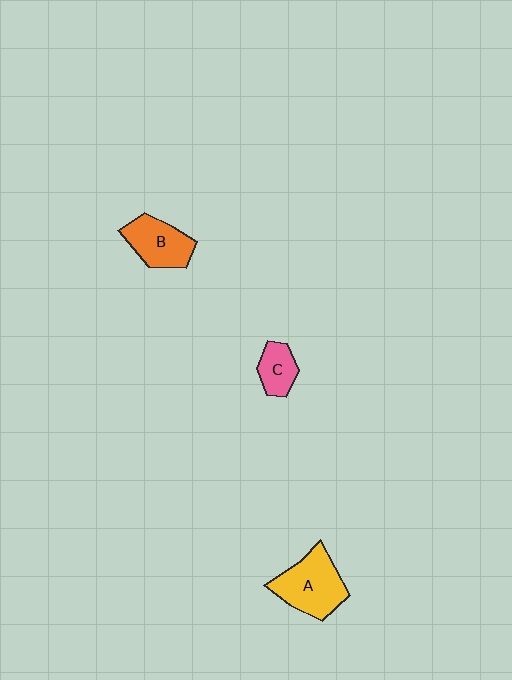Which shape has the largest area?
Shape A (yellow).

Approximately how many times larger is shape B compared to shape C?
Approximately 1.6 times.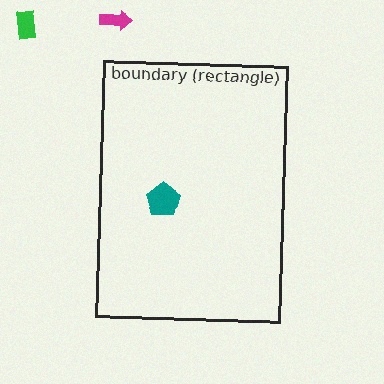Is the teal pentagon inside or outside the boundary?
Inside.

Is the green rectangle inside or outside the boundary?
Outside.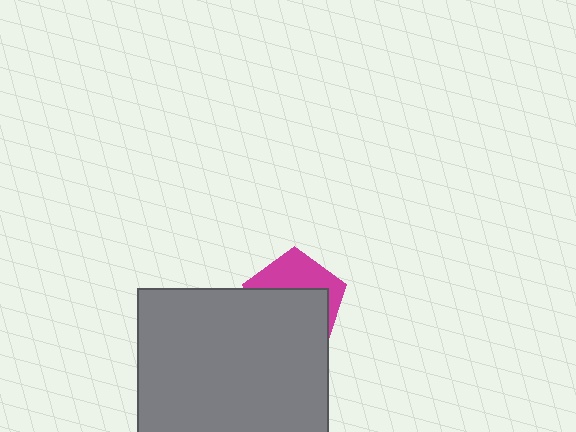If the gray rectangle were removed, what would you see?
You would see the complete magenta pentagon.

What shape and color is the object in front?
The object in front is a gray rectangle.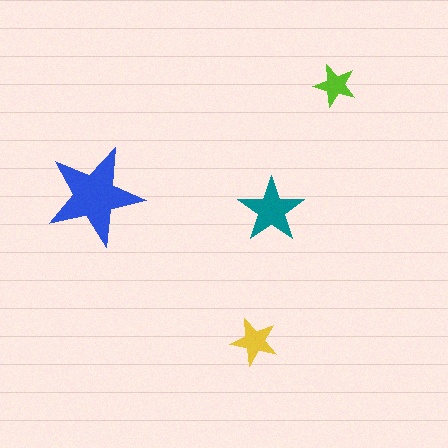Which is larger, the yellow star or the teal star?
The teal one.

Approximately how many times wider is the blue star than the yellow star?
About 2 times wider.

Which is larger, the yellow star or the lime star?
The yellow one.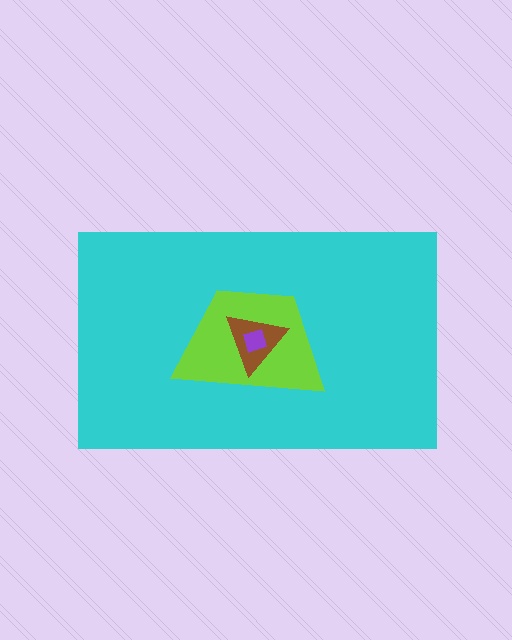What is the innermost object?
The purple square.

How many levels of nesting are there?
4.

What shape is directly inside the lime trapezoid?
The brown triangle.